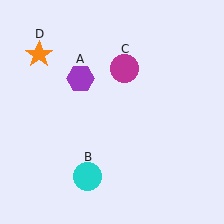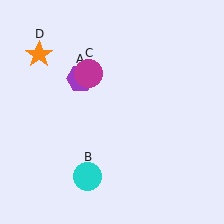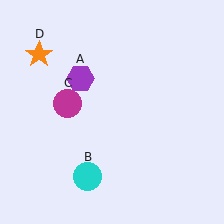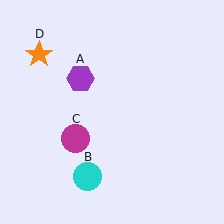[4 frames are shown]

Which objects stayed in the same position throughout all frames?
Purple hexagon (object A) and cyan circle (object B) and orange star (object D) remained stationary.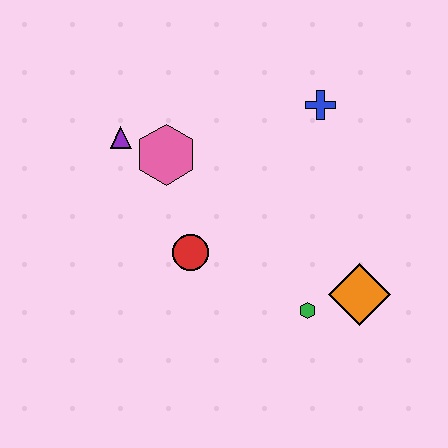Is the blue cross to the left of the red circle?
No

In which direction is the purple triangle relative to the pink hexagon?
The purple triangle is to the left of the pink hexagon.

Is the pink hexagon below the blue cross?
Yes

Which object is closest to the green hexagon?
The orange diamond is closest to the green hexagon.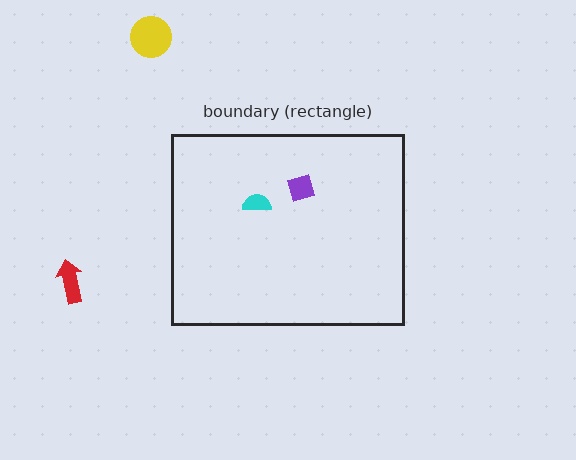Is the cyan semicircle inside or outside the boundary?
Inside.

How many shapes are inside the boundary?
2 inside, 2 outside.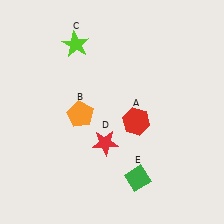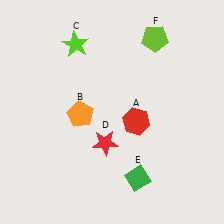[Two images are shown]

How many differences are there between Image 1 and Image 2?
There is 1 difference between the two images.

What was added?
A lime pentagon (F) was added in Image 2.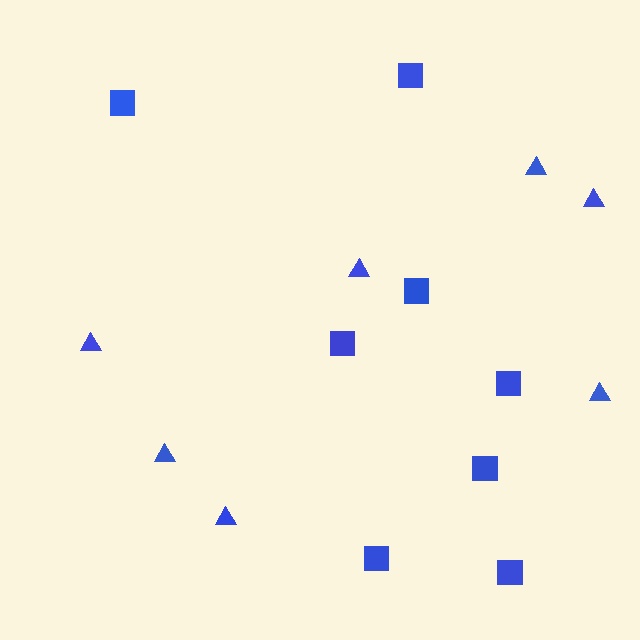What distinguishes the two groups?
There are 2 groups: one group of squares (8) and one group of triangles (7).